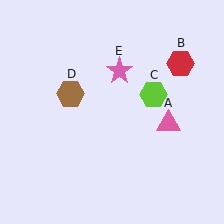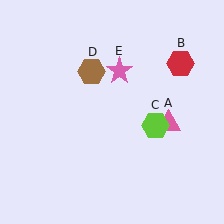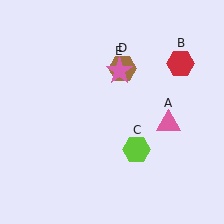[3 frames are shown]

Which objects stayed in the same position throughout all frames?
Pink triangle (object A) and red hexagon (object B) and pink star (object E) remained stationary.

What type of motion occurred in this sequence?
The lime hexagon (object C), brown hexagon (object D) rotated clockwise around the center of the scene.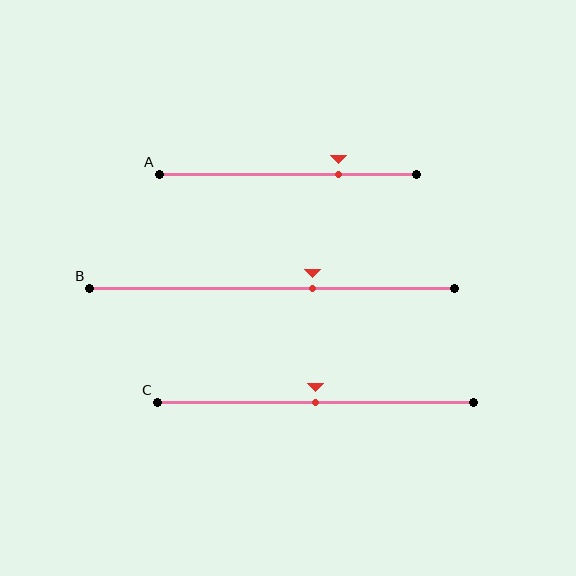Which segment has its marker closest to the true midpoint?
Segment C has its marker closest to the true midpoint.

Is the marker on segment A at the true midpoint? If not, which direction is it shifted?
No, the marker on segment A is shifted to the right by about 20% of the segment length.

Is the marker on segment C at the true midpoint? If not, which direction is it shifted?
Yes, the marker on segment C is at the true midpoint.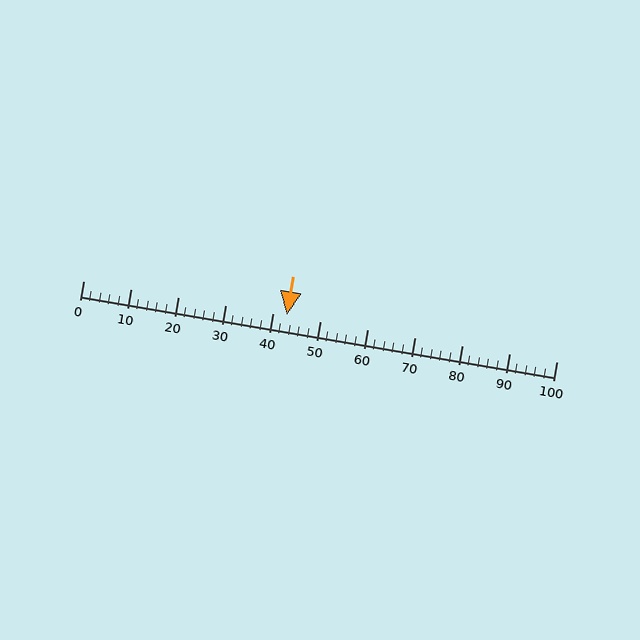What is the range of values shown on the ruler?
The ruler shows values from 0 to 100.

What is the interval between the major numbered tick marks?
The major tick marks are spaced 10 units apart.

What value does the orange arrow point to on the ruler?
The orange arrow points to approximately 43.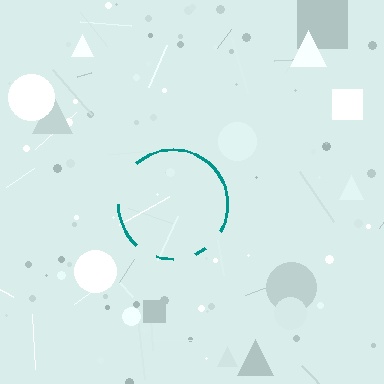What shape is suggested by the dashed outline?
The dashed outline suggests a circle.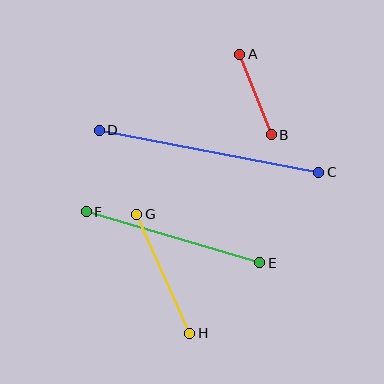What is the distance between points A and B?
The distance is approximately 86 pixels.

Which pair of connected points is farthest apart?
Points C and D are farthest apart.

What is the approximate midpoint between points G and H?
The midpoint is at approximately (163, 274) pixels.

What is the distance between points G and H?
The distance is approximately 130 pixels.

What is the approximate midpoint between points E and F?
The midpoint is at approximately (173, 237) pixels.